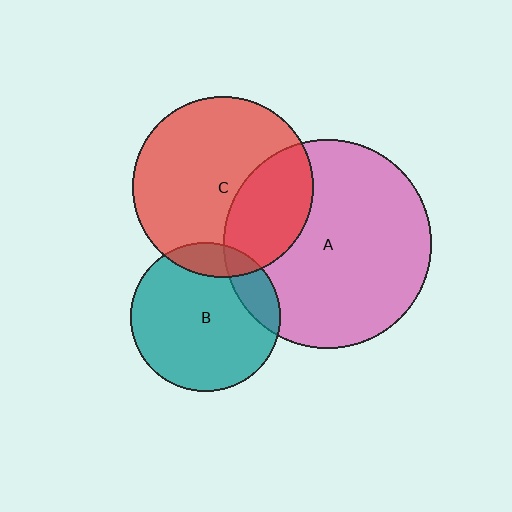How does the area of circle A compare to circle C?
Approximately 1.3 times.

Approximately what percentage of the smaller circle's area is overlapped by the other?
Approximately 15%.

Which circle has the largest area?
Circle A (pink).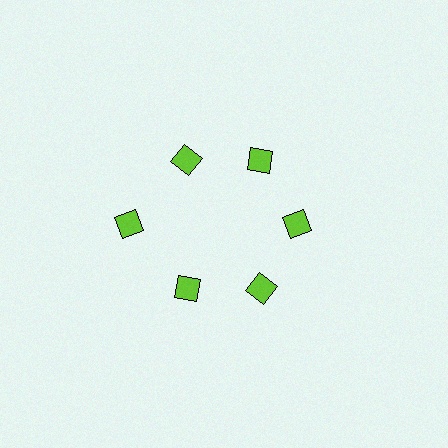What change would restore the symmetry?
The symmetry would be restored by moving it inward, back onto the ring so that all 6 diamonds sit at equal angles and equal distance from the center.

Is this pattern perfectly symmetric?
No. The 6 lime diamonds are arranged in a ring, but one element near the 9 o'clock position is pushed outward from the center, breaking the 6-fold rotational symmetry.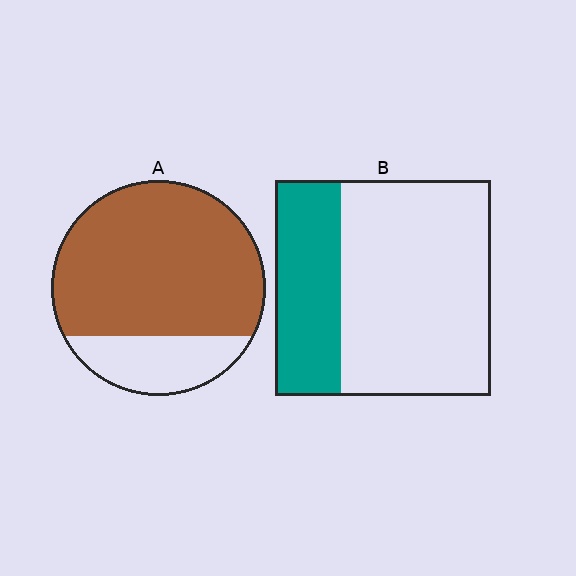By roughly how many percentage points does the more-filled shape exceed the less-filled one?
By roughly 45 percentage points (A over B).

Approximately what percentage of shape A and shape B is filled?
A is approximately 75% and B is approximately 30%.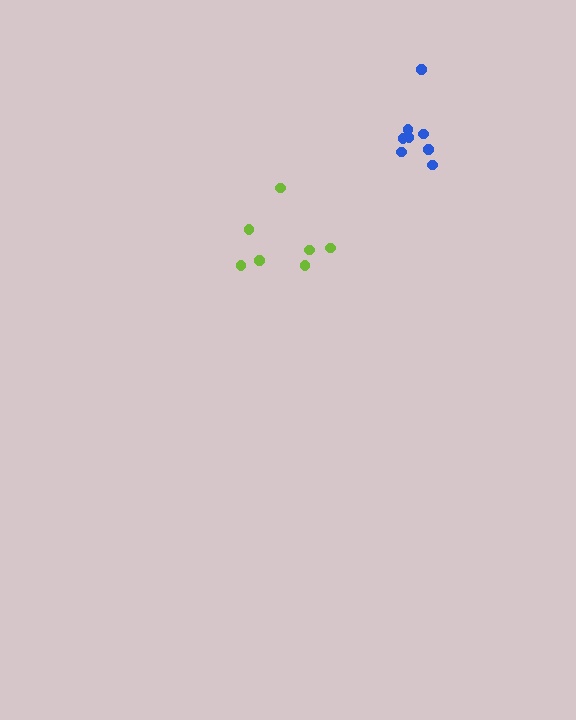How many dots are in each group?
Group 1: 7 dots, Group 2: 8 dots (15 total).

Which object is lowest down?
The lime cluster is bottommost.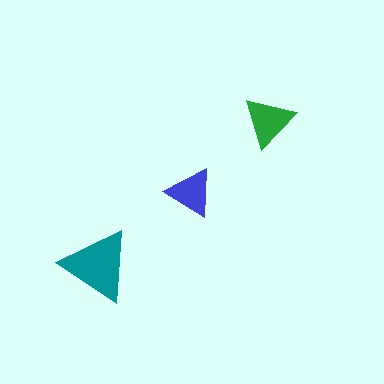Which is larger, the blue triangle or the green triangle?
The green one.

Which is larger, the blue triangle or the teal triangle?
The teal one.